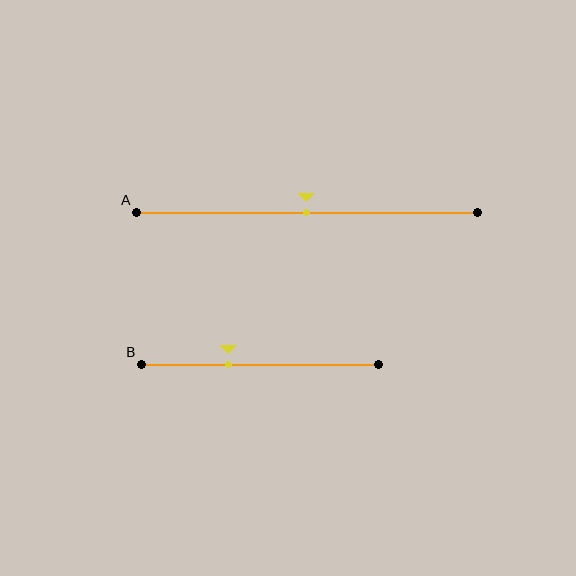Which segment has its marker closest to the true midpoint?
Segment A has its marker closest to the true midpoint.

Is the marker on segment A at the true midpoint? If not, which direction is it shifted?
Yes, the marker on segment A is at the true midpoint.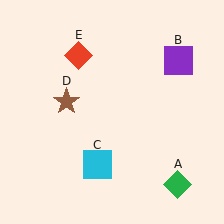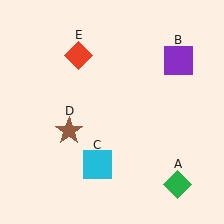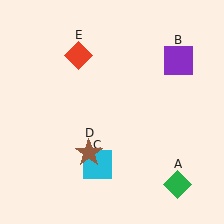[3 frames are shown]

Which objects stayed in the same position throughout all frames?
Green diamond (object A) and purple square (object B) and cyan square (object C) and red diamond (object E) remained stationary.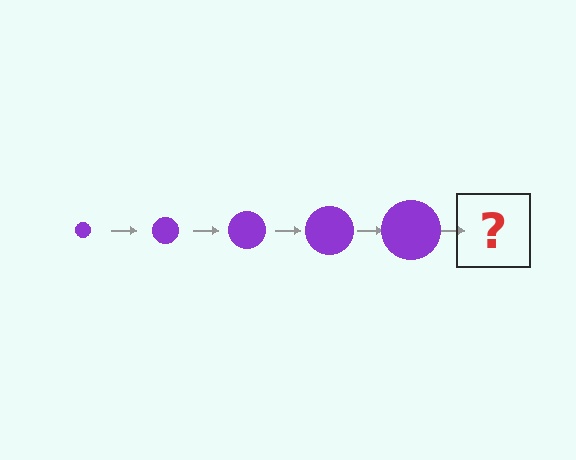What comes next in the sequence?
The next element should be a purple circle, larger than the previous one.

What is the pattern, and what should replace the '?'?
The pattern is that the circle gets progressively larger each step. The '?' should be a purple circle, larger than the previous one.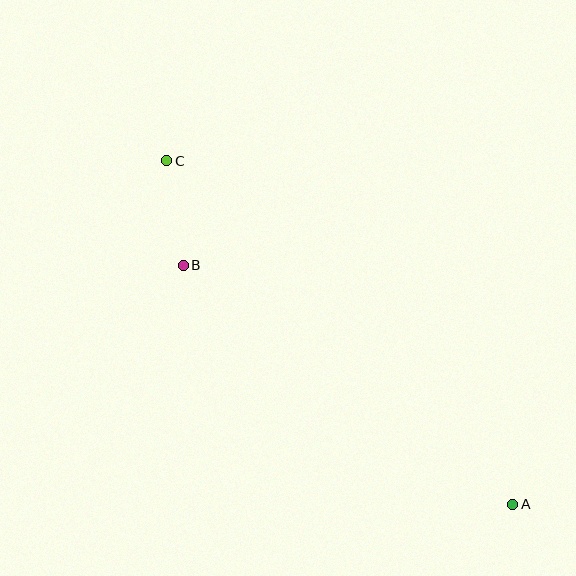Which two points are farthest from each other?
Points A and C are farthest from each other.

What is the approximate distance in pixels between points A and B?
The distance between A and B is approximately 407 pixels.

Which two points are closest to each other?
Points B and C are closest to each other.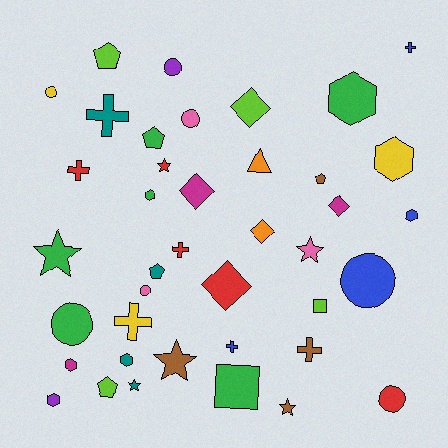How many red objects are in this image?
There are 5 red objects.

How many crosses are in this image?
There are 7 crosses.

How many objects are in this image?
There are 40 objects.